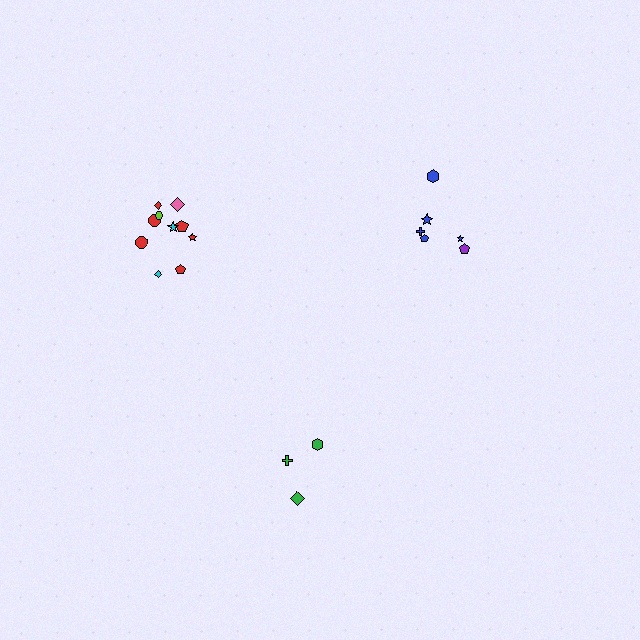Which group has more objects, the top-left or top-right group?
The top-left group.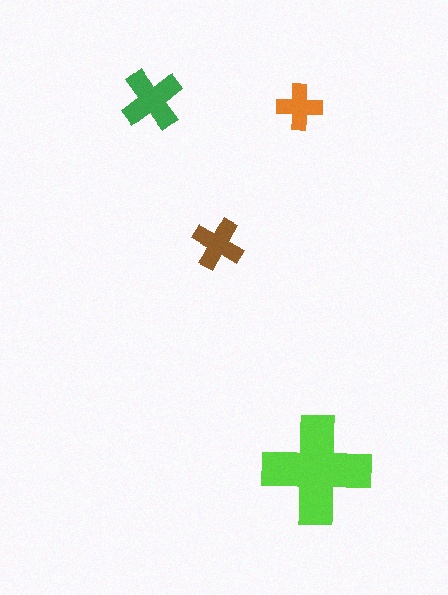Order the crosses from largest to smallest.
the lime one, the green one, the brown one, the orange one.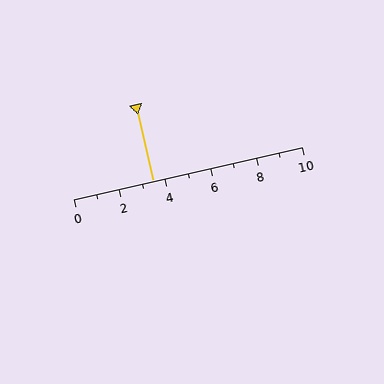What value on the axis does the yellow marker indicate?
The marker indicates approximately 3.5.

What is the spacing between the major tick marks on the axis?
The major ticks are spaced 2 apart.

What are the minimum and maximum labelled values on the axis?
The axis runs from 0 to 10.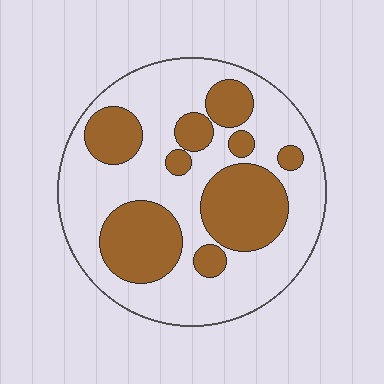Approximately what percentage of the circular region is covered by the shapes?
Approximately 35%.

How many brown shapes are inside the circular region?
9.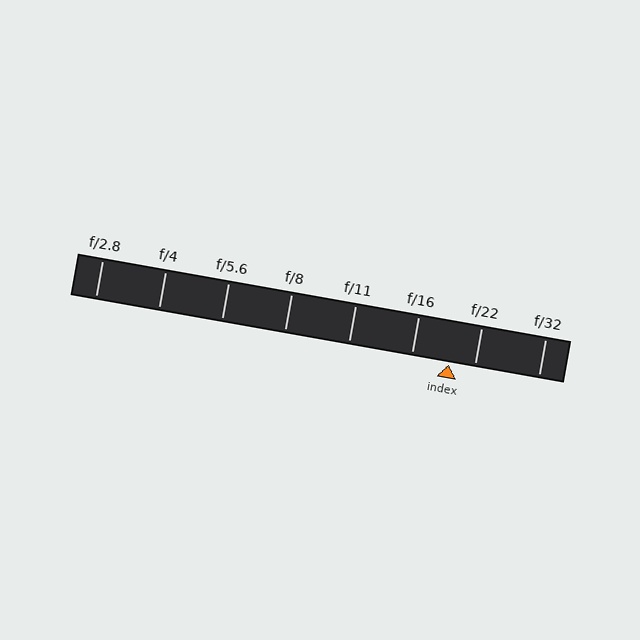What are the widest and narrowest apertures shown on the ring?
The widest aperture shown is f/2.8 and the narrowest is f/32.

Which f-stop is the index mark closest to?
The index mark is closest to f/22.